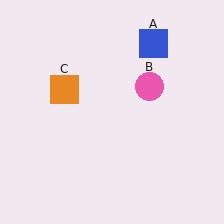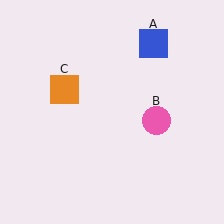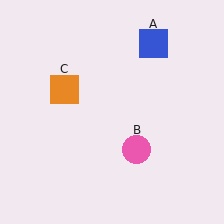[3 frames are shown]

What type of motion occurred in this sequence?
The pink circle (object B) rotated clockwise around the center of the scene.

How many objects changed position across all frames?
1 object changed position: pink circle (object B).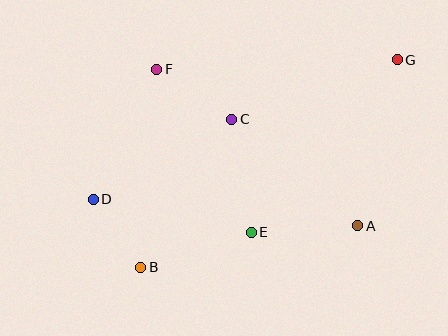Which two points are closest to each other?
Points B and D are closest to each other.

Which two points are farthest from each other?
Points D and G are farthest from each other.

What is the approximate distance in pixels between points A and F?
The distance between A and F is approximately 255 pixels.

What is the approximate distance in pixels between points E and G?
The distance between E and G is approximately 226 pixels.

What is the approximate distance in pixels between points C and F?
The distance between C and F is approximately 90 pixels.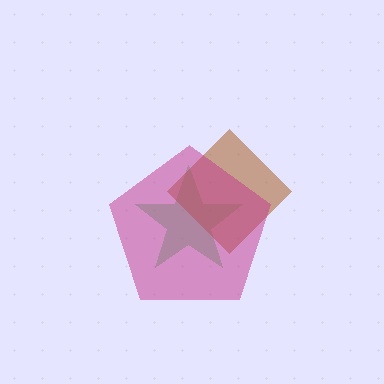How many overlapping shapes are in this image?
There are 3 overlapping shapes in the image.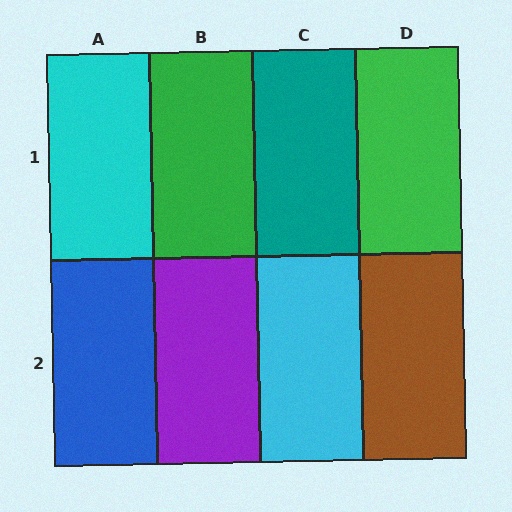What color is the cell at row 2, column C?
Cyan.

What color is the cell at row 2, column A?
Blue.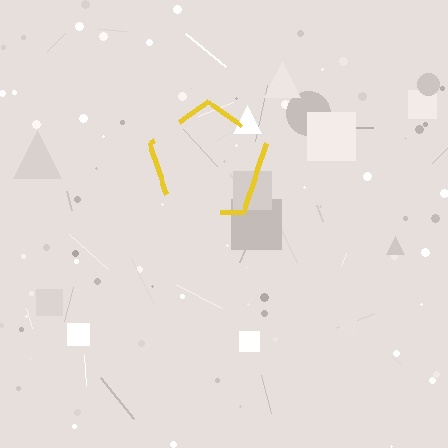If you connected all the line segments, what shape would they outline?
They would outline a pentagon.